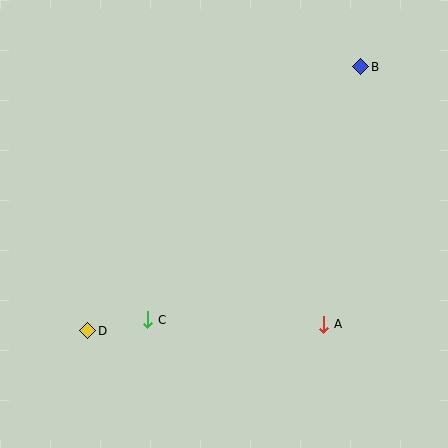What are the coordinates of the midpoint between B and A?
The midpoint between B and A is at (342, 195).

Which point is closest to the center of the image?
Point C at (148, 320) is closest to the center.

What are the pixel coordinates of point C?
Point C is at (148, 320).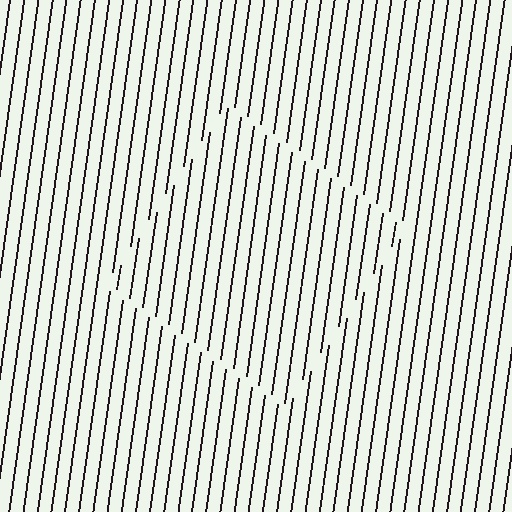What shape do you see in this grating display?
An illusory square. The interior of the shape contains the same grating, shifted by half a period — the contour is defined by the phase discontinuity where line-ends from the inner and outer gratings abut.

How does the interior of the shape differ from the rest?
The interior of the shape contains the same grating, shifted by half a period — the contour is defined by the phase discontinuity where line-ends from the inner and outer gratings abut.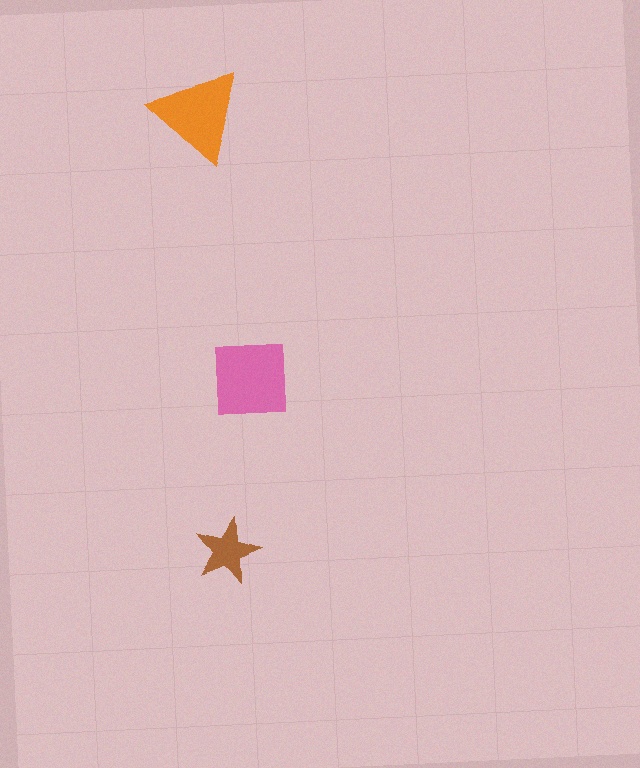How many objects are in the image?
There are 3 objects in the image.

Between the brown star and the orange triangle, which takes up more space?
The orange triangle.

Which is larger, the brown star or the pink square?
The pink square.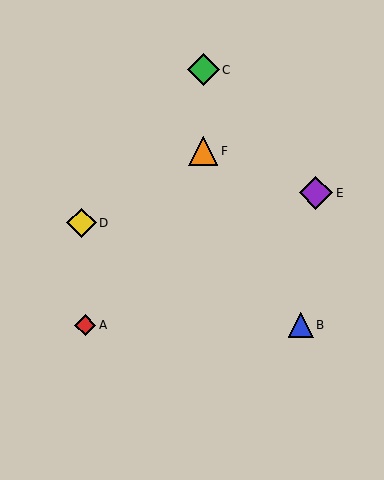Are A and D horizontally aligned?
No, A is at y≈325 and D is at y≈223.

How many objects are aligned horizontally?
2 objects (A, B) are aligned horizontally.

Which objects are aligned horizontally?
Objects A, B are aligned horizontally.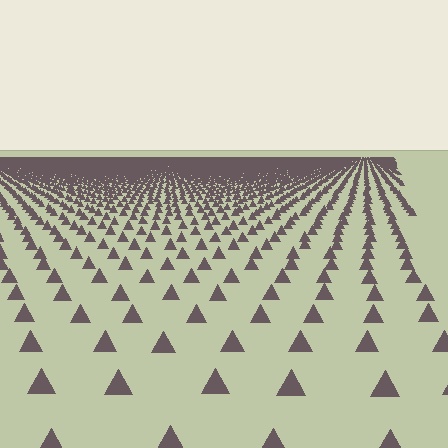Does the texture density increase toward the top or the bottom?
Density increases toward the top.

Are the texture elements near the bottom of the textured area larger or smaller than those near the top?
Larger. Near the bottom, elements are closer to the viewer and appear at a bigger on-screen size.